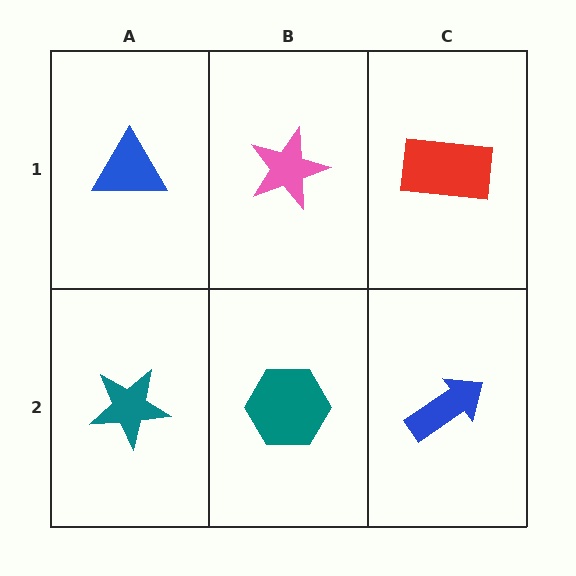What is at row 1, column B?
A pink star.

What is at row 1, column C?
A red rectangle.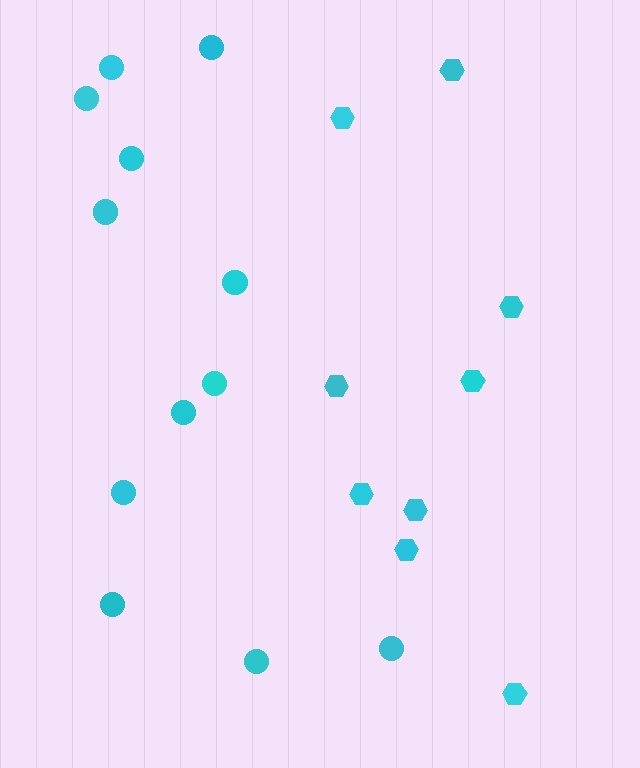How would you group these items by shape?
There are 2 groups: one group of hexagons (9) and one group of circles (12).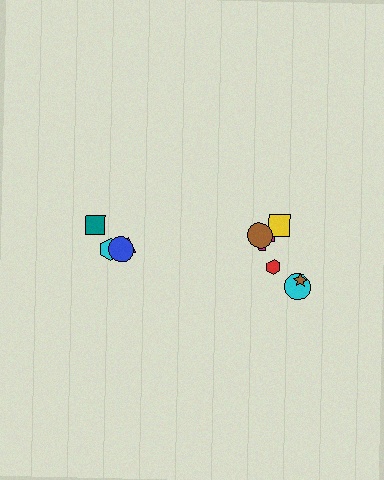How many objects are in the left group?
There are 4 objects.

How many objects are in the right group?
There are 6 objects.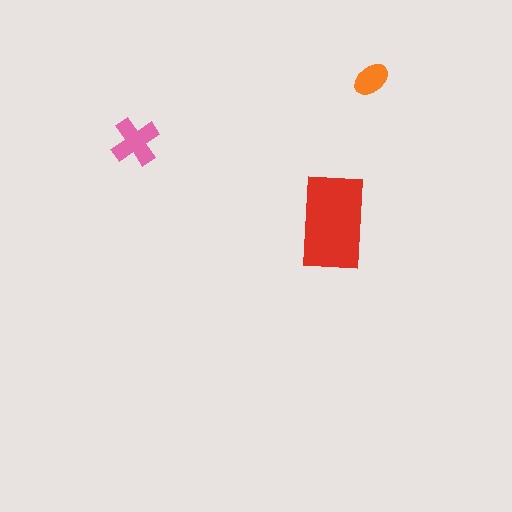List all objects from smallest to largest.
The orange ellipse, the pink cross, the red rectangle.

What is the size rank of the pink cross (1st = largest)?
2nd.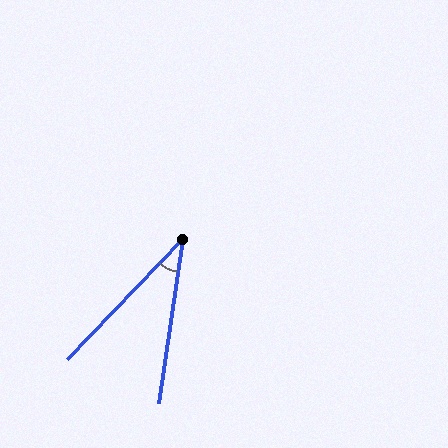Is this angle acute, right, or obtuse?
It is acute.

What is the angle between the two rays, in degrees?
Approximately 35 degrees.